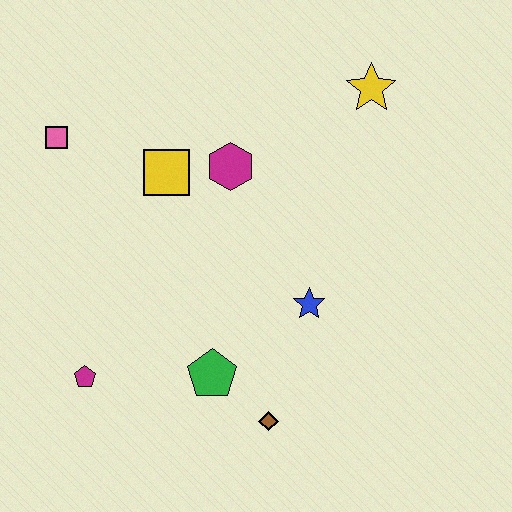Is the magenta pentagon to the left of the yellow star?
Yes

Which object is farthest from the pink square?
The brown diamond is farthest from the pink square.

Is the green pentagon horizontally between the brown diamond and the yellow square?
Yes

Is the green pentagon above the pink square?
No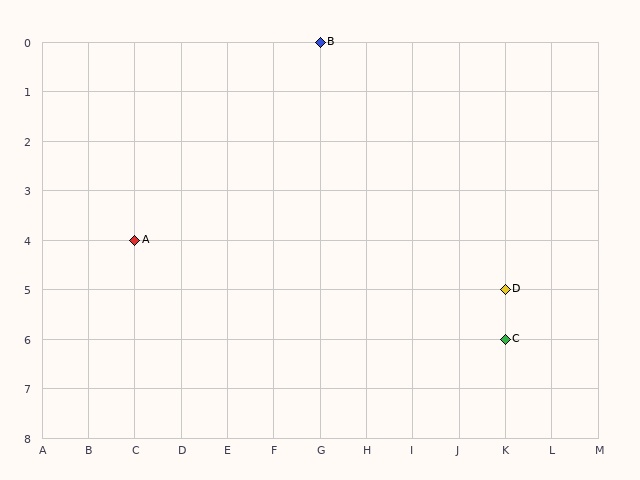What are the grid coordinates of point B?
Point B is at grid coordinates (G, 0).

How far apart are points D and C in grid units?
Points D and C are 1 row apart.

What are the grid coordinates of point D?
Point D is at grid coordinates (K, 5).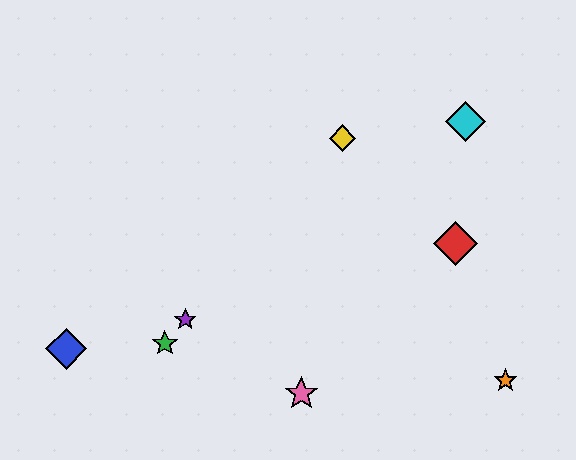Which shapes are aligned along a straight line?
The green star, the yellow diamond, the purple star are aligned along a straight line.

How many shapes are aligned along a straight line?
3 shapes (the green star, the yellow diamond, the purple star) are aligned along a straight line.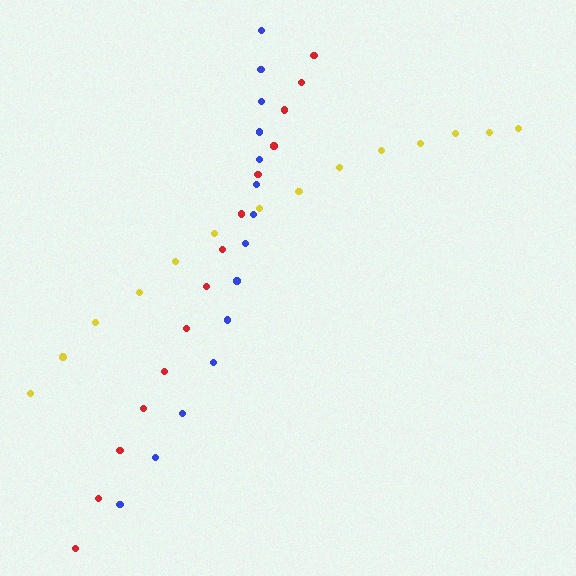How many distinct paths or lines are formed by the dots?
There are 3 distinct paths.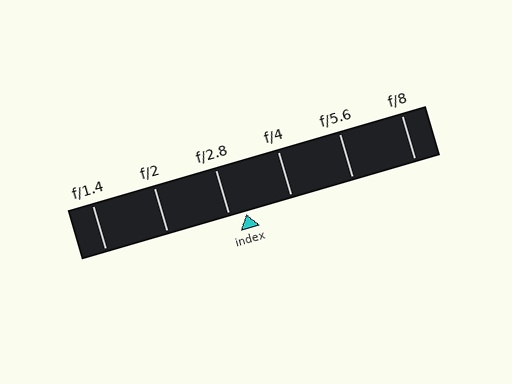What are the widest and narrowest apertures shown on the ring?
The widest aperture shown is f/1.4 and the narrowest is f/8.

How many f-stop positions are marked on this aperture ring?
There are 6 f-stop positions marked.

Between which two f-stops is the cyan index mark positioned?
The index mark is between f/2.8 and f/4.